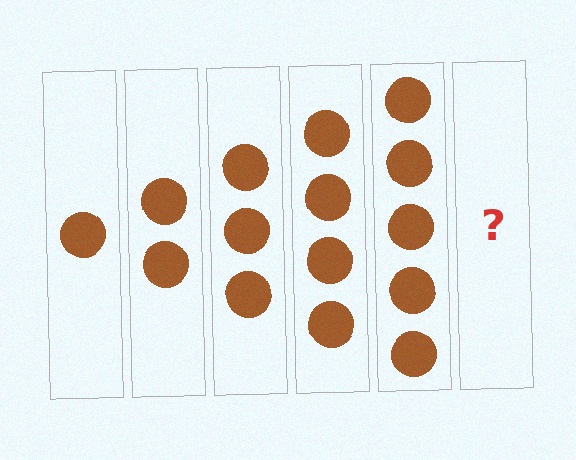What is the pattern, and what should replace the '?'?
The pattern is that each step adds one more circle. The '?' should be 6 circles.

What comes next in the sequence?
The next element should be 6 circles.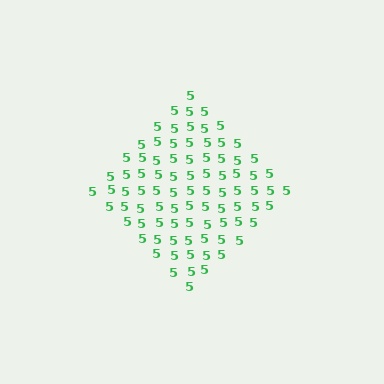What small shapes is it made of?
It is made of small digit 5's.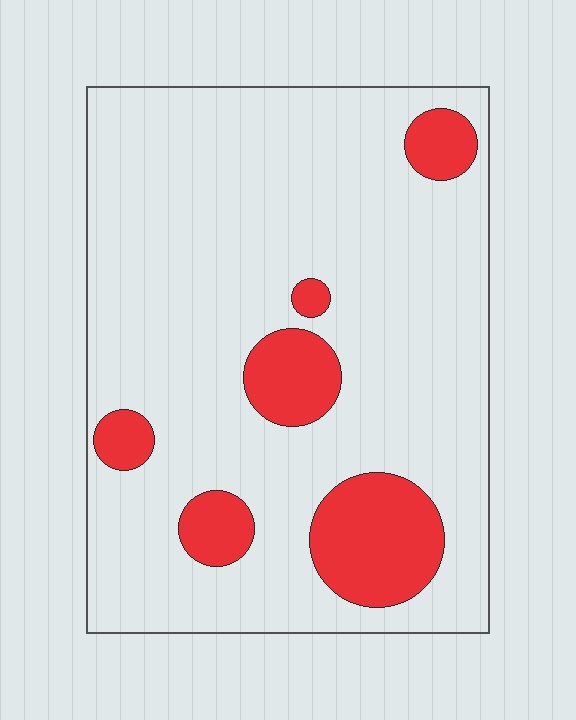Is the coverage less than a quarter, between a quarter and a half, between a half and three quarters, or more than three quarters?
Less than a quarter.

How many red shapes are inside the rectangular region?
6.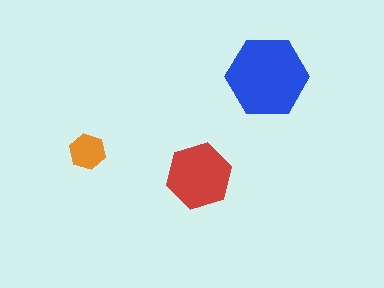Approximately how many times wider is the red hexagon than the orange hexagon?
About 2 times wider.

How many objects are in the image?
There are 3 objects in the image.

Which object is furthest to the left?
The orange hexagon is leftmost.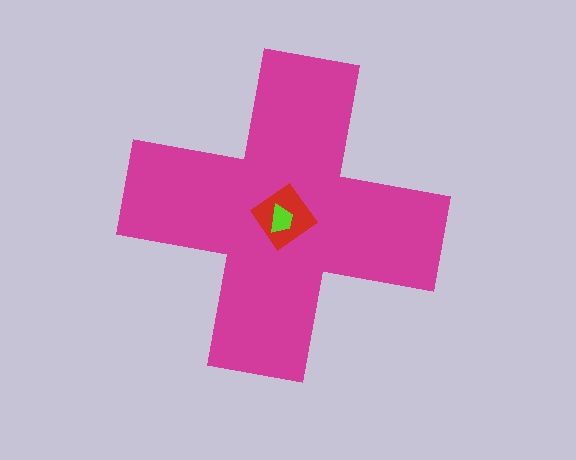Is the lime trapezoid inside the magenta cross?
Yes.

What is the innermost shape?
The lime trapezoid.